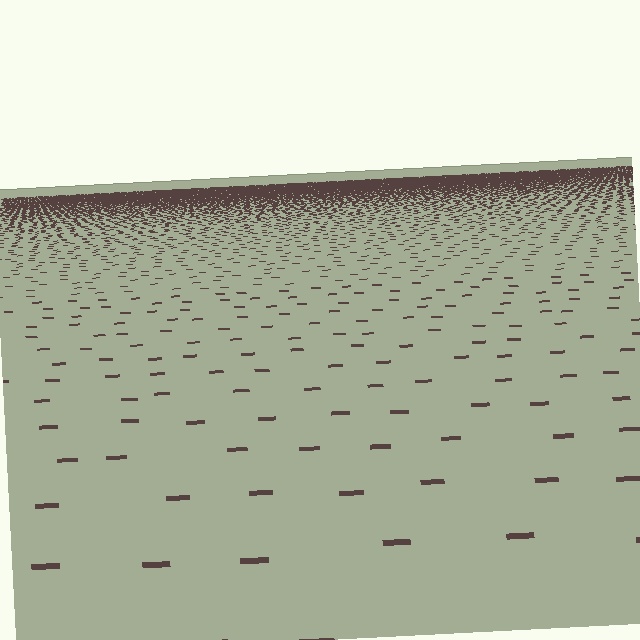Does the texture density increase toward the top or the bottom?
Density increases toward the top.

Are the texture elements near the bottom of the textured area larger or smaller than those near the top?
Larger. Near the bottom, elements are closer to the viewer and appear at a bigger on-screen size.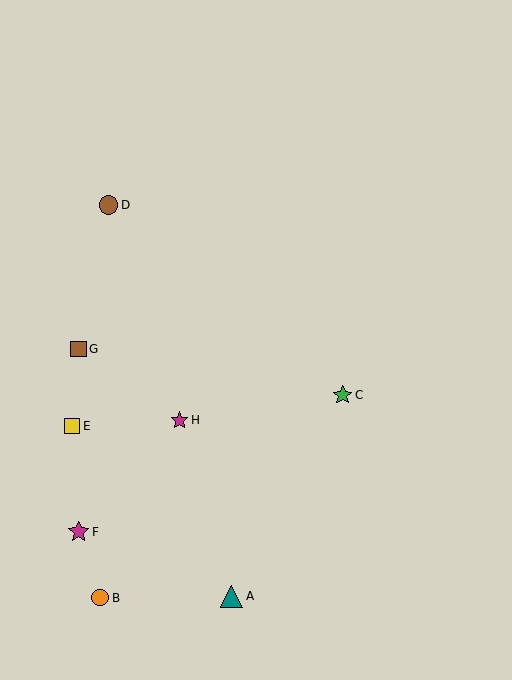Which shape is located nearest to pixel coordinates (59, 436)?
The yellow square (labeled E) at (72, 426) is nearest to that location.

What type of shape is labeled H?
Shape H is a magenta star.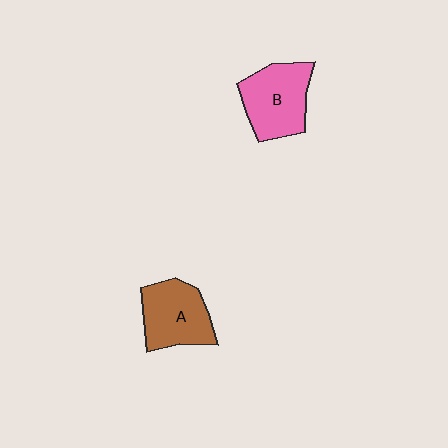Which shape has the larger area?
Shape B (pink).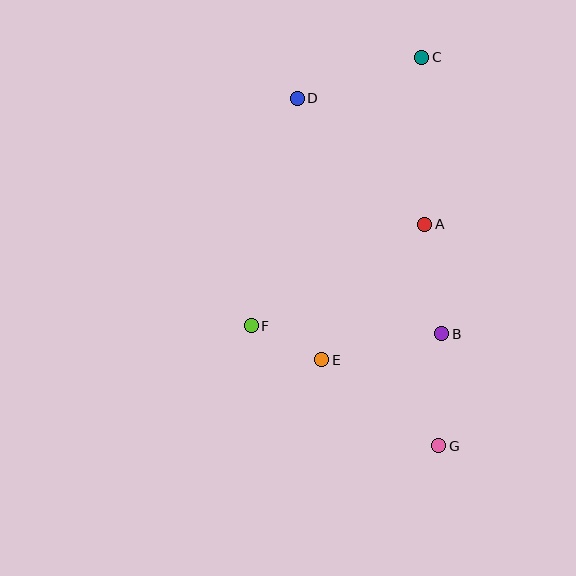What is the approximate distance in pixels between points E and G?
The distance between E and G is approximately 145 pixels.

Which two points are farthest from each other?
Points C and G are farthest from each other.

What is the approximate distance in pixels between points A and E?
The distance between A and E is approximately 170 pixels.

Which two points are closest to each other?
Points E and F are closest to each other.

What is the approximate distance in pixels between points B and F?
The distance between B and F is approximately 190 pixels.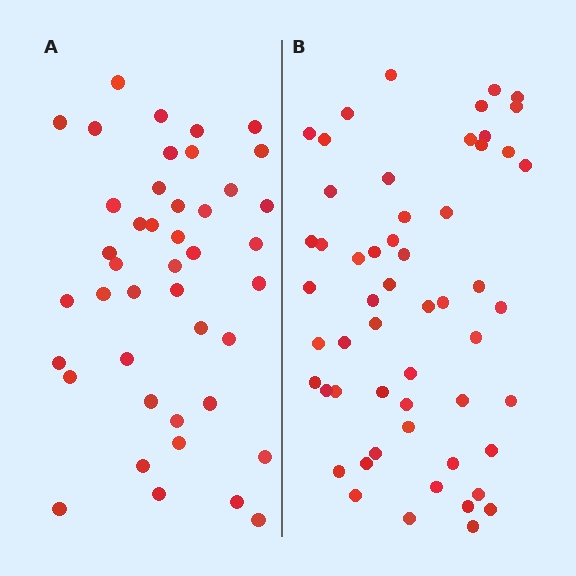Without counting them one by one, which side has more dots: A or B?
Region B (the right region) has more dots.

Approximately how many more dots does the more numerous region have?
Region B has roughly 12 or so more dots than region A.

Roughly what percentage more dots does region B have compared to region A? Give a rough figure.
About 30% more.